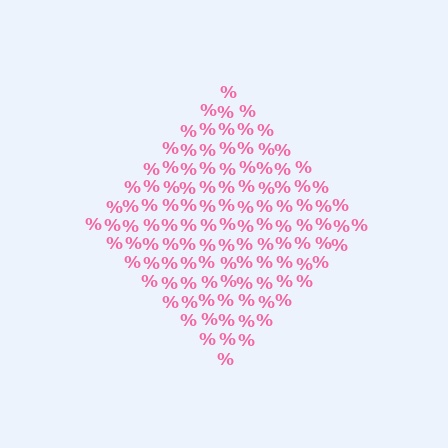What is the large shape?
The large shape is a diamond.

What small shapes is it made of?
It is made of small percent signs.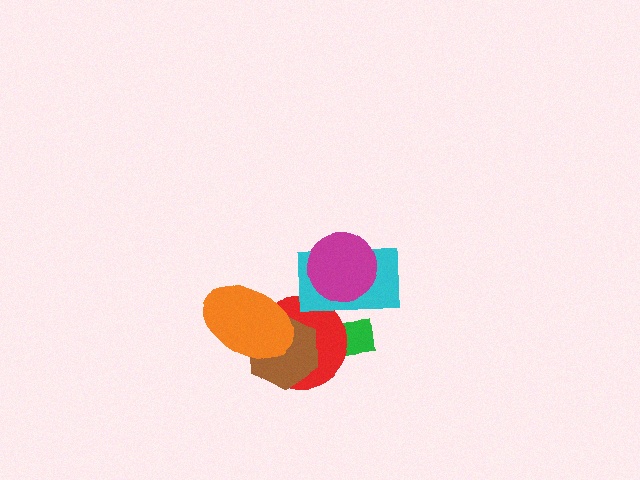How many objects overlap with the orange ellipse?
2 objects overlap with the orange ellipse.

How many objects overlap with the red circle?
4 objects overlap with the red circle.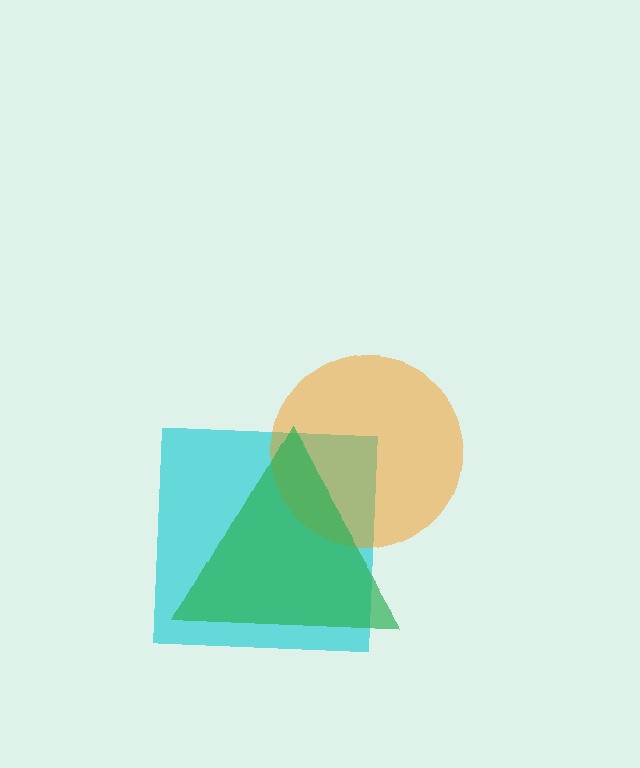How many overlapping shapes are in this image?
There are 3 overlapping shapes in the image.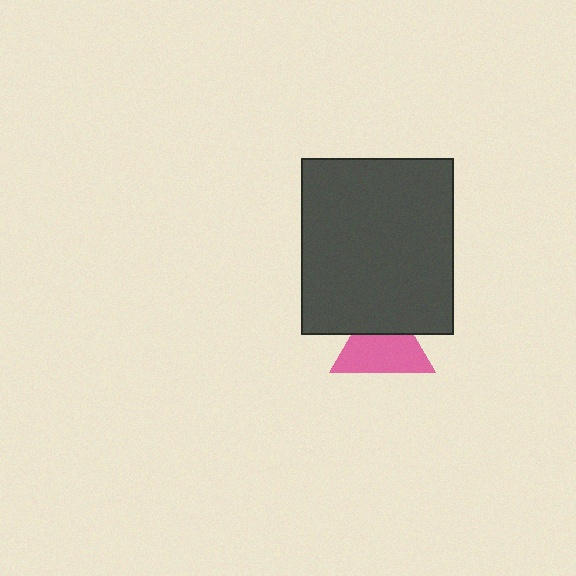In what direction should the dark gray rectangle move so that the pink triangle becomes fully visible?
The dark gray rectangle should move up. That is the shortest direction to clear the overlap and leave the pink triangle fully visible.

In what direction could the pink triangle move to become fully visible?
The pink triangle could move down. That would shift it out from behind the dark gray rectangle entirely.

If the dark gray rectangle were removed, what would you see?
You would see the complete pink triangle.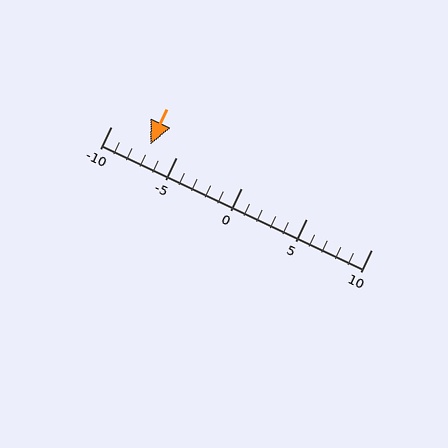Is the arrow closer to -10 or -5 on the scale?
The arrow is closer to -5.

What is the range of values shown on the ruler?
The ruler shows values from -10 to 10.